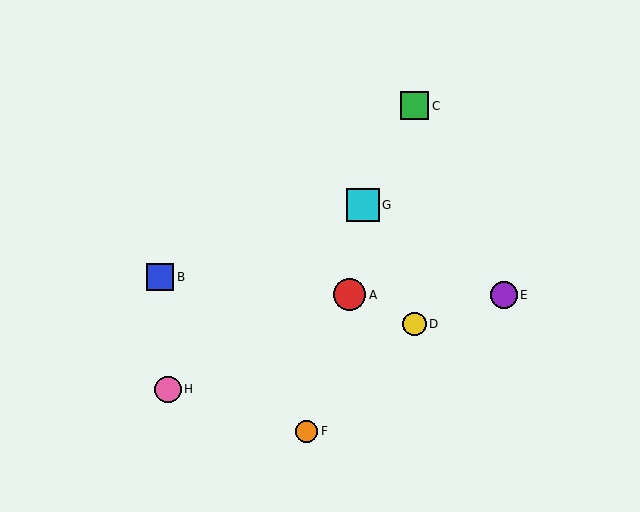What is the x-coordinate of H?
Object H is at x≈168.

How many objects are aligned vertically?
2 objects (C, D) are aligned vertically.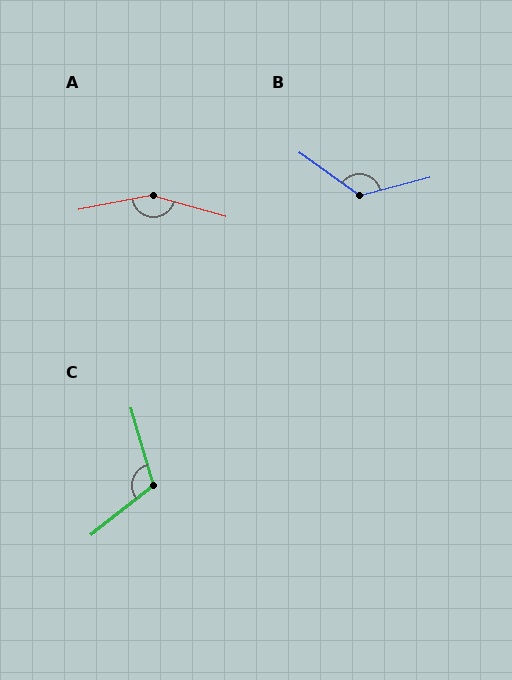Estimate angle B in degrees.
Approximately 129 degrees.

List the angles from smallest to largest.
C (112°), B (129°), A (153°).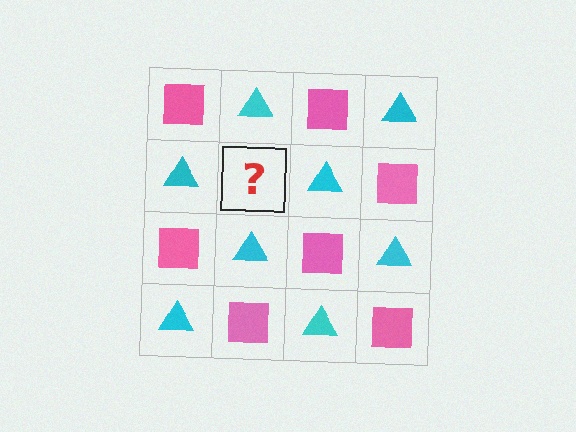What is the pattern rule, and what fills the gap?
The rule is that it alternates pink square and cyan triangle in a checkerboard pattern. The gap should be filled with a pink square.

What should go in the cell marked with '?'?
The missing cell should contain a pink square.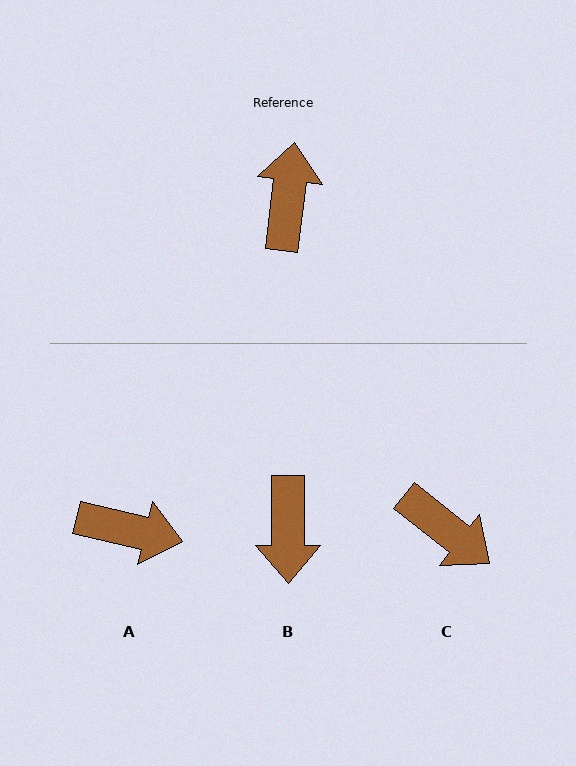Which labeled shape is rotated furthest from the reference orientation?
B, about 173 degrees away.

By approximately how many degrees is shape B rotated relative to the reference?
Approximately 173 degrees clockwise.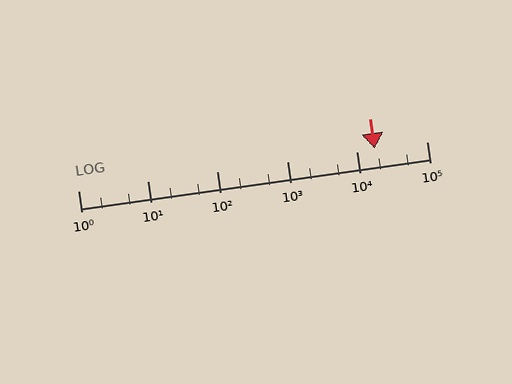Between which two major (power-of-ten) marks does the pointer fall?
The pointer is between 10000 and 100000.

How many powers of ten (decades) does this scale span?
The scale spans 5 decades, from 1 to 100000.